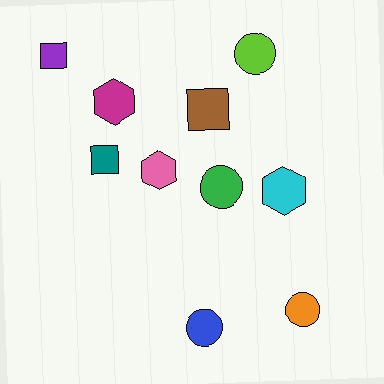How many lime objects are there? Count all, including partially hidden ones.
There is 1 lime object.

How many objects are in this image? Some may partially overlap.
There are 10 objects.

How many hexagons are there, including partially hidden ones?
There are 3 hexagons.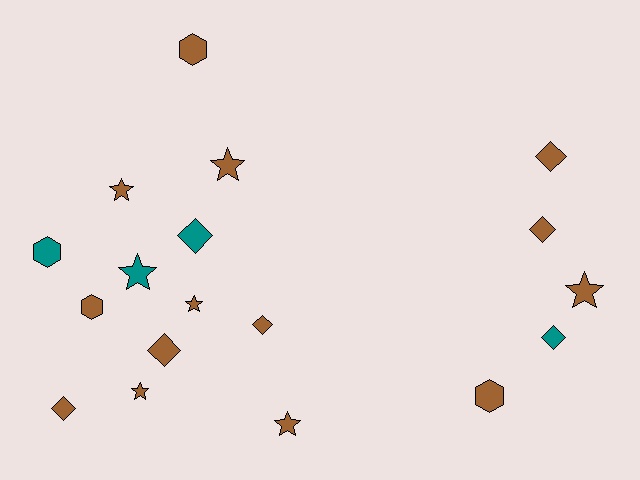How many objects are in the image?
There are 18 objects.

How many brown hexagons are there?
There are 3 brown hexagons.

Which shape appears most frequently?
Star, with 7 objects.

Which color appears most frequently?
Brown, with 14 objects.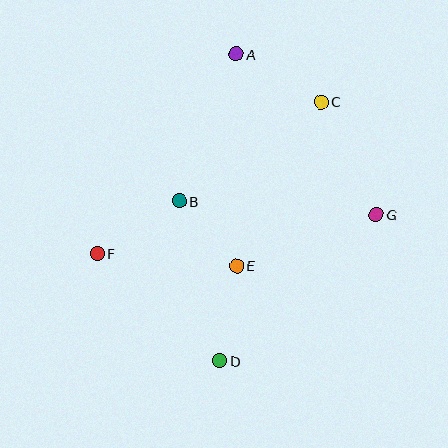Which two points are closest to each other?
Points B and E are closest to each other.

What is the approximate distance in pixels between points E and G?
The distance between E and G is approximately 149 pixels.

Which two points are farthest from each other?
Points A and D are farthest from each other.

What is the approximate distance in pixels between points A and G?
The distance between A and G is approximately 213 pixels.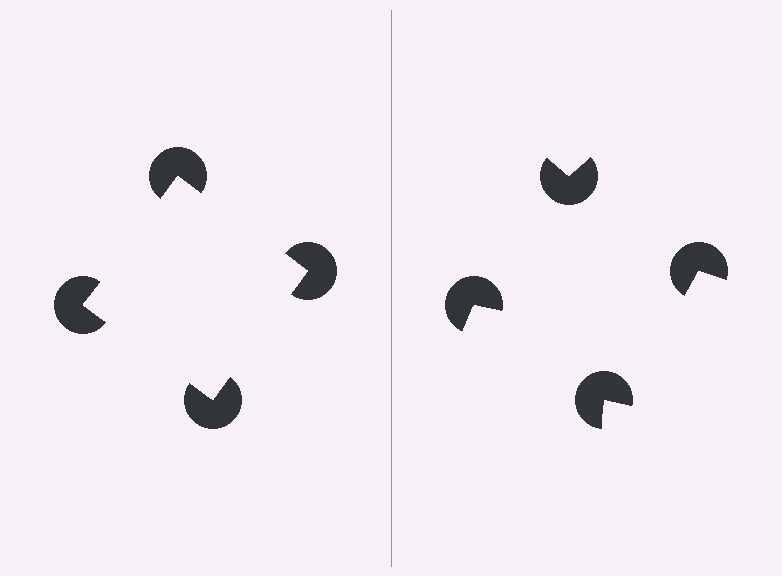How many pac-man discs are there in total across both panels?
8 — 4 on each side.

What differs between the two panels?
The pac-man discs are positioned identically on both sides; only the wedge orientations differ. On the left they align to a square; on the right they are misaligned.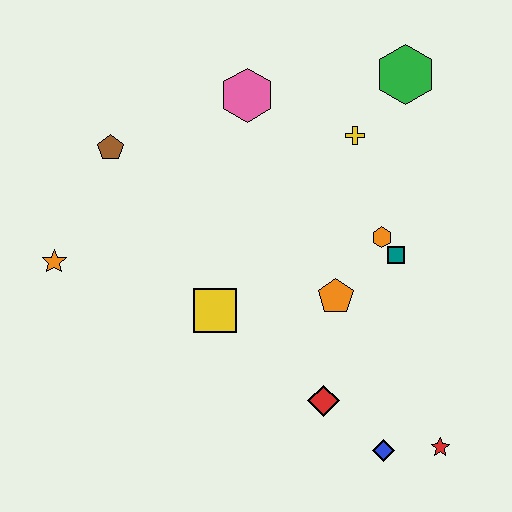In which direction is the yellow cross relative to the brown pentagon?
The yellow cross is to the right of the brown pentagon.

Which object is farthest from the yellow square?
The green hexagon is farthest from the yellow square.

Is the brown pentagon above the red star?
Yes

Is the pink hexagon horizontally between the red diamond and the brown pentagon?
Yes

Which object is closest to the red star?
The blue diamond is closest to the red star.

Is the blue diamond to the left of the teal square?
Yes